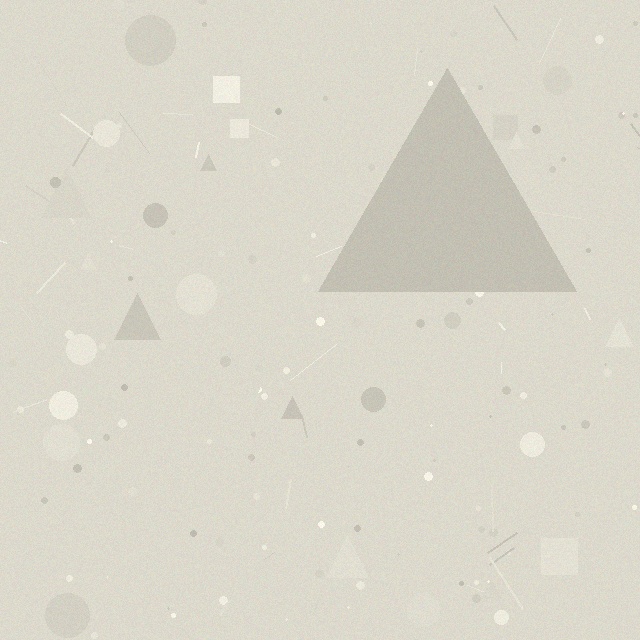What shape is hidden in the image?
A triangle is hidden in the image.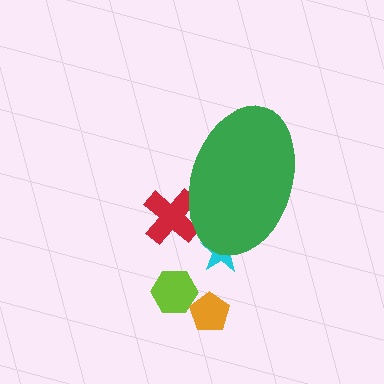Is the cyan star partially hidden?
Yes, the cyan star is partially hidden behind the green ellipse.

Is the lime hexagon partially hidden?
No, the lime hexagon is fully visible.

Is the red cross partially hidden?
Yes, the red cross is partially hidden behind the green ellipse.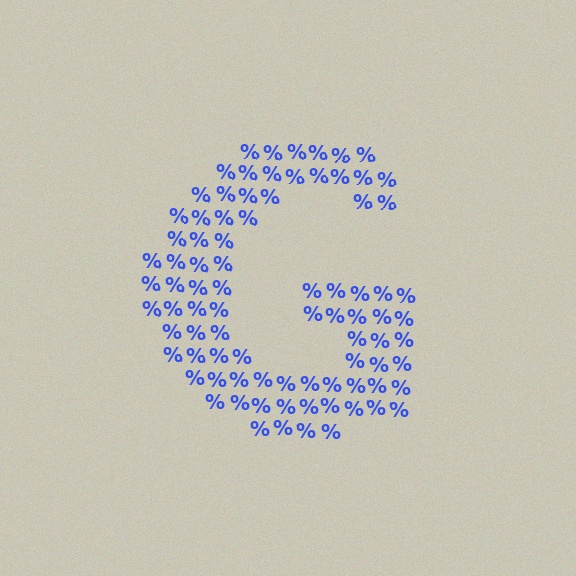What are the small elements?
The small elements are percent signs.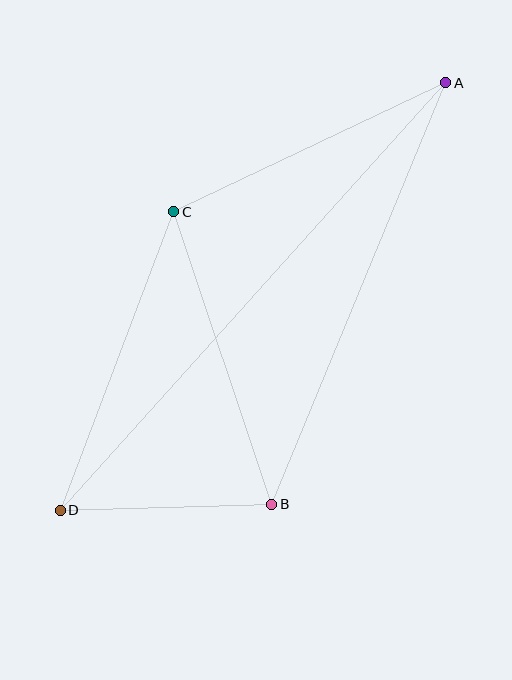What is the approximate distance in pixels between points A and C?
The distance between A and C is approximately 301 pixels.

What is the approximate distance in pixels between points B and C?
The distance between B and C is approximately 309 pixels.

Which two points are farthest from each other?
Points A and D are farthest from each other.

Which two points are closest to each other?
Points B and D are closest to each other.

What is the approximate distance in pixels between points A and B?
The distance between A and B is approximately 456 pixels.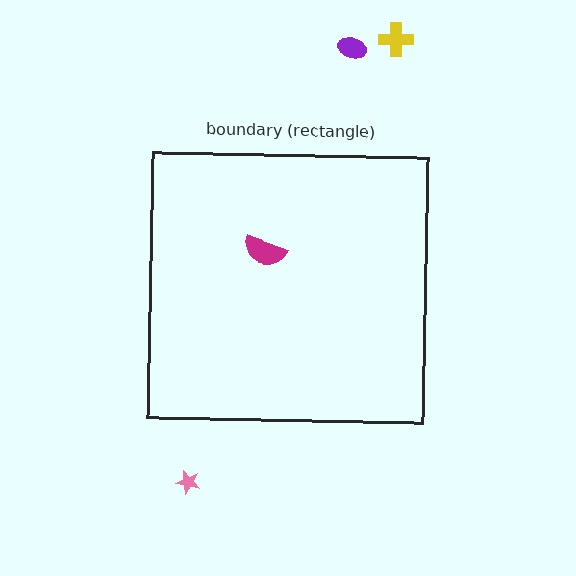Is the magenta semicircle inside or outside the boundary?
Inside.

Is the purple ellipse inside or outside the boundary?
Outside.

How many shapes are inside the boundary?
1 inside, 3 outside.